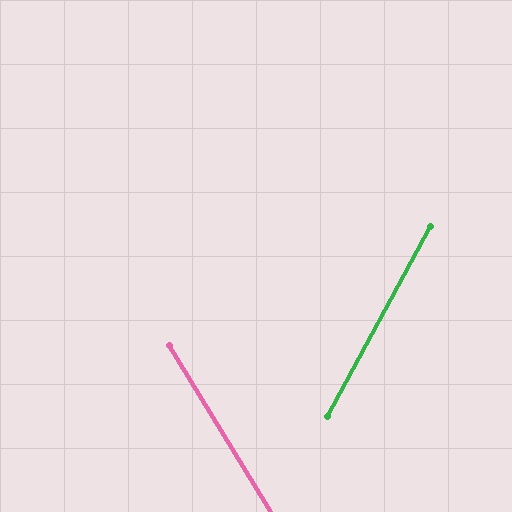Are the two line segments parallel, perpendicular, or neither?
Neither parallel nor perpendicular — they differ by about 60°.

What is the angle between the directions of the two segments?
Approximately 60 degrees.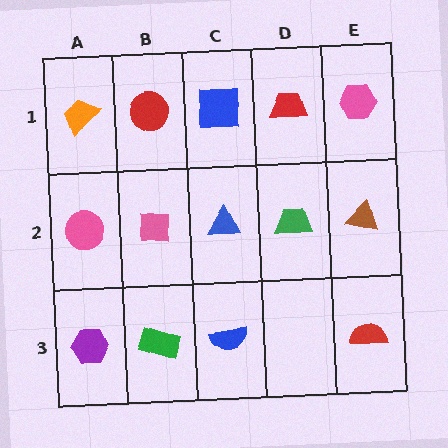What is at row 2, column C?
A blue triangle.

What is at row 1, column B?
A red circle.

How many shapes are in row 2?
5 shapes.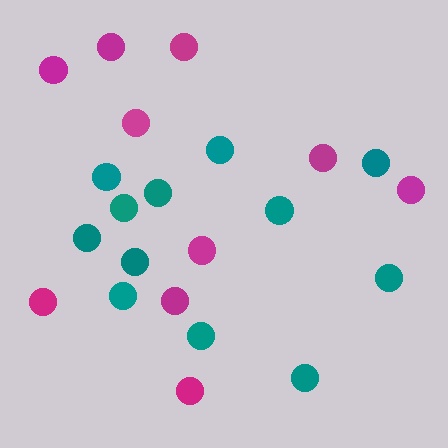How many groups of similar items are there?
There are 2 groups: one group of magenta circles (10) and one group of teal circles (12).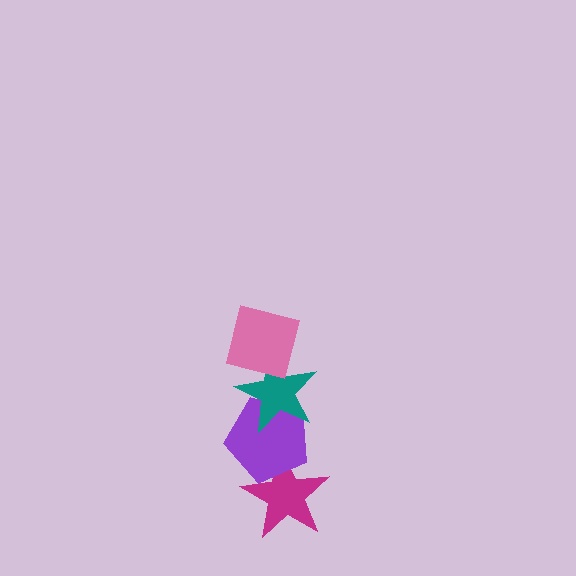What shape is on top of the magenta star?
The purple pentagon is on top of the magenta star.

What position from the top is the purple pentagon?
The purple pentagon is 3rd from the top.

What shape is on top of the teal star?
The pink square is on top of the teal star.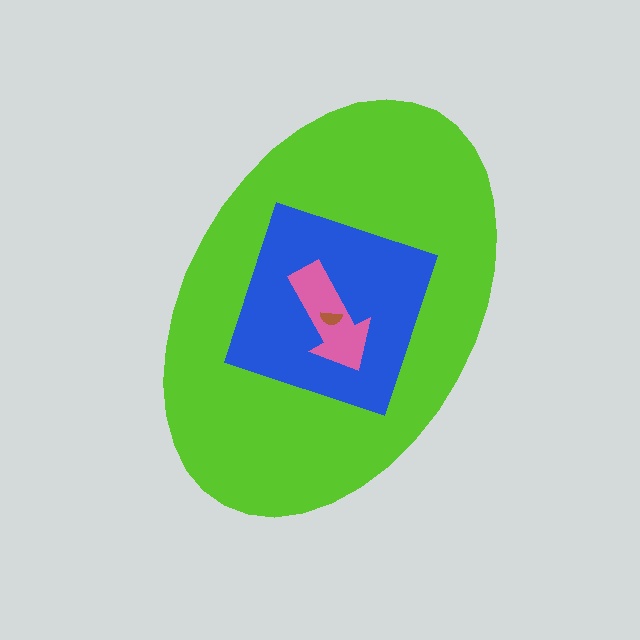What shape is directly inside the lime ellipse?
The blue diamond.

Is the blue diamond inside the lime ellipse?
Yes.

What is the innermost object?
The brown semicircle.